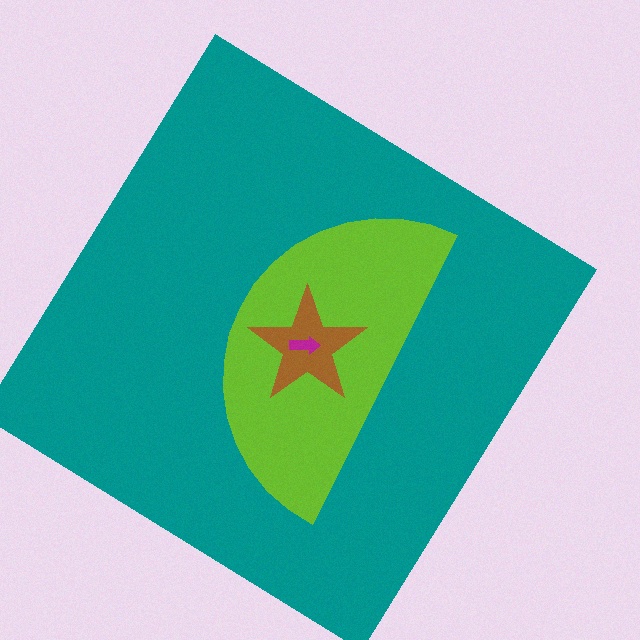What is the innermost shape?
The magenta arrow.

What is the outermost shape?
The teal diamond.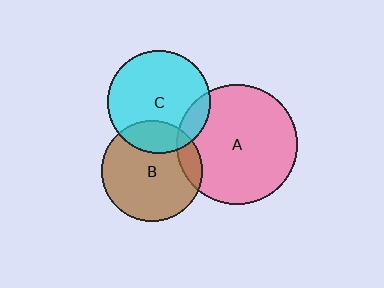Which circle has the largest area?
Circle A (pink).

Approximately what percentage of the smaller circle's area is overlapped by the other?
Approximately 10%.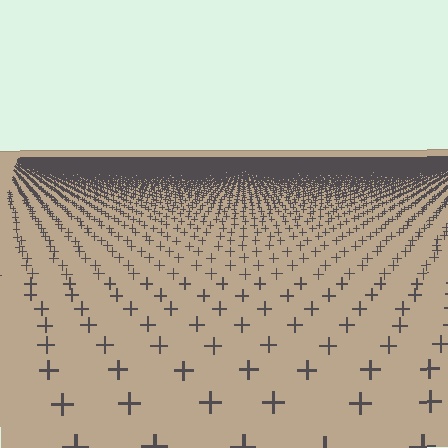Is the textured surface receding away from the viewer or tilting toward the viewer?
The surface is receding away from the viewer. Texture elements get smaller and denser toward the top.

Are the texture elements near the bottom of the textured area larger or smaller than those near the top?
Larger. Near the bottom, elements are closer to the viewer and appear at a bigger on-screen size.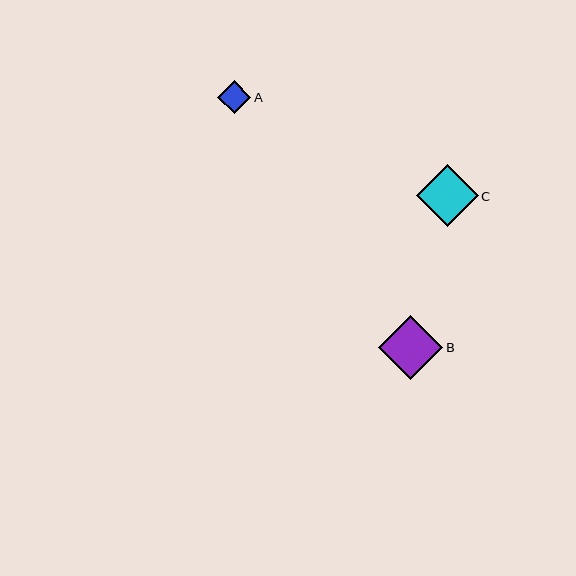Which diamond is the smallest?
Diamond A is the smallest with a size of approximately 33 pixels.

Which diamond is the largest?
Diamond B is the largest with a size of approximately 64 pixels.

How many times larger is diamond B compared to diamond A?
Diamond B is approximately 1.9 times the size of diamond A.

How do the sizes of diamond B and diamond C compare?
Diamond B and diamond C are approximately the same size.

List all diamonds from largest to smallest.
From largest to smallest: B, C, A.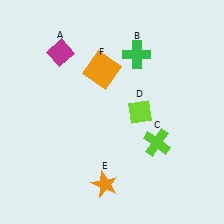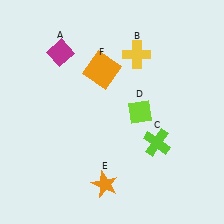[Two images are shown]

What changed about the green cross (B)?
In Image 1, B is green. In Image 2, it changed to yellow.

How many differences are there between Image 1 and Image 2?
There is 1 difference between the two images.